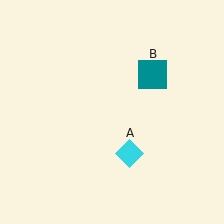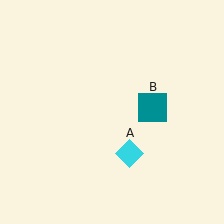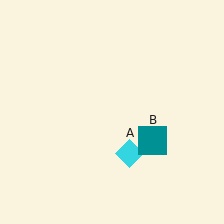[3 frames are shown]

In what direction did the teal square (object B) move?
The teal square (object B) moved down.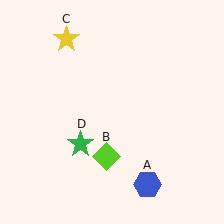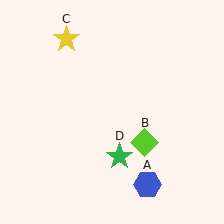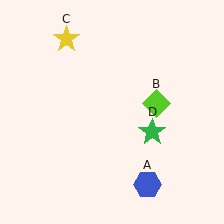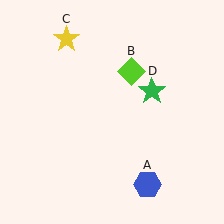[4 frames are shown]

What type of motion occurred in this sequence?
The lime diamond (object B), green star (object D) rotated counterclockwise around the center of the scene.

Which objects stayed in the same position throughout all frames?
Blue hexagon (object A) and yellow star (object C) remained stationary.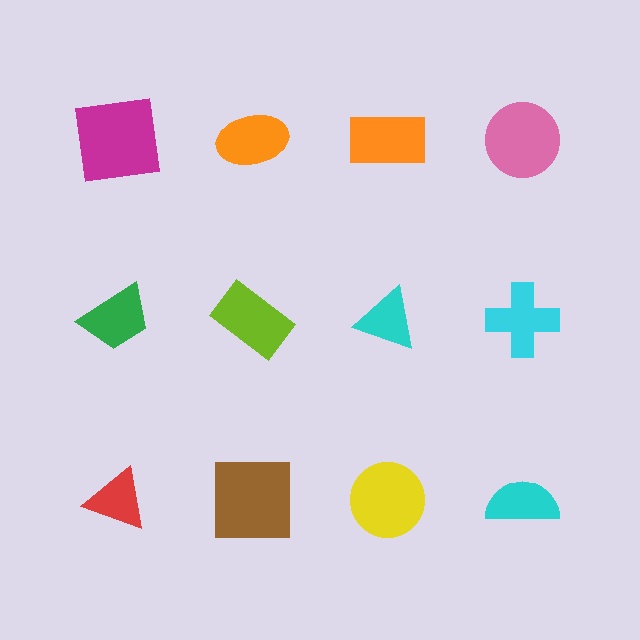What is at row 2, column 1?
A green trapezoid.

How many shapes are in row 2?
4 shapes.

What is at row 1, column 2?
An orange ellipse.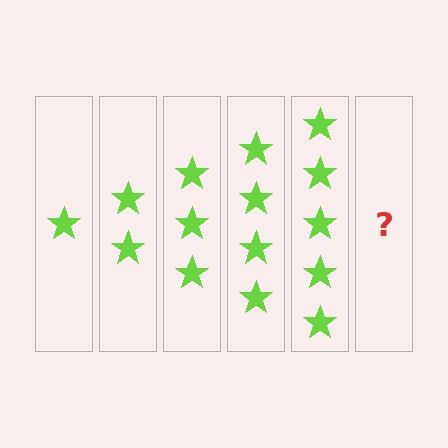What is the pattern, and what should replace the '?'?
The pattern is that each step adds one more star. The '?' should be 6 stars.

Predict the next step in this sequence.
The next step is 6 stars.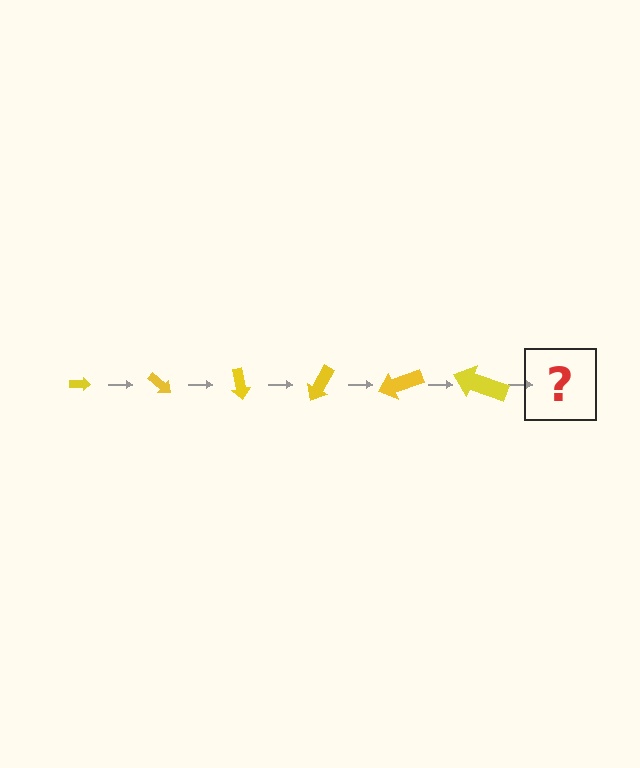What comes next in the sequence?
The next element should be an arrow, larger than the previous one and rotated 240 degrees from the start.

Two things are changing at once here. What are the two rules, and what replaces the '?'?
The two rules are that the arrow grows larger each step and it rotates 40 degrees each step. The '?' should be an arrow, larger than the previous one and rotated 240 degrees from the start.